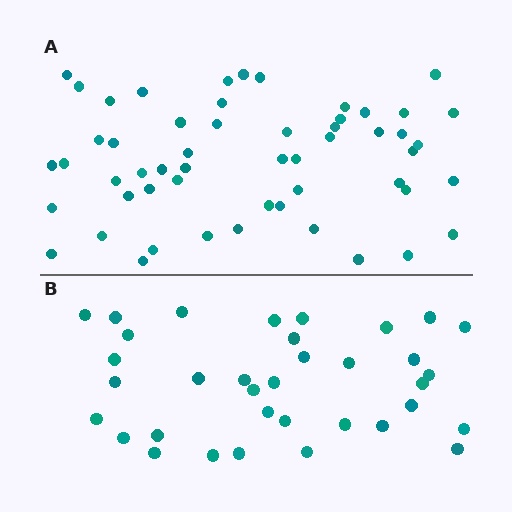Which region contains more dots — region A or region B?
Region A (the top region) has more dots.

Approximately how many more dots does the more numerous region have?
Region A has approximately 20 more dots than region B.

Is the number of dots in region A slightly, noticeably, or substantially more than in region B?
Region A has substantially more. The ratio is roughly 1.5 to 1.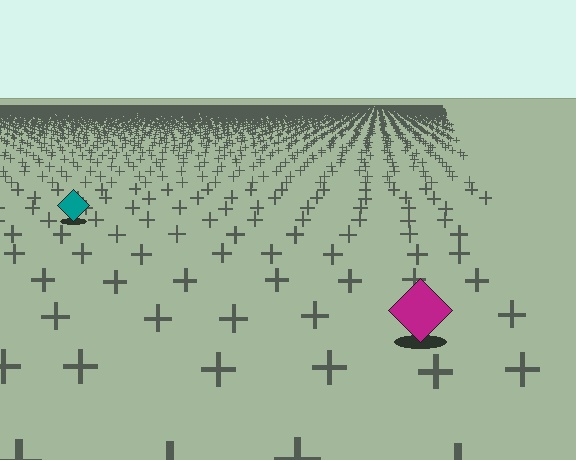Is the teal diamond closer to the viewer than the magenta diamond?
No. The magenta diamond is closer — you can tell from the texture gradient: the ground texture is coarser near it.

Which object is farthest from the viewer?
The teal diamond is farthest from the viewer. It appears smaller and the ground texture around it is denser.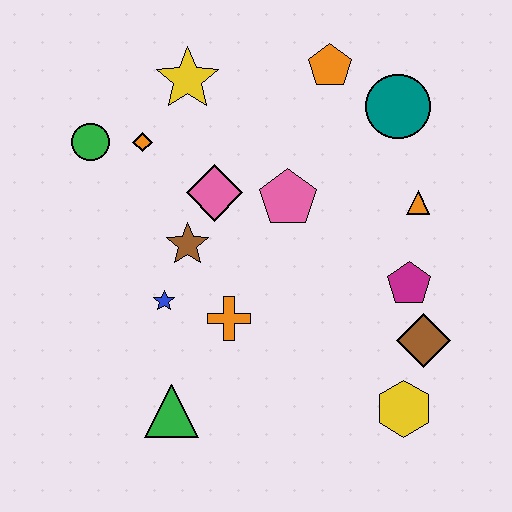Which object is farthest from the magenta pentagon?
The green circle is farthest from the magenta pentagon.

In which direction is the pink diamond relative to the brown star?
The pink diamond is above the brown star.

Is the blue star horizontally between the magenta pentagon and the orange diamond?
Yes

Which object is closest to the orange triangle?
The magenta pentagon is closest to the orange triangle.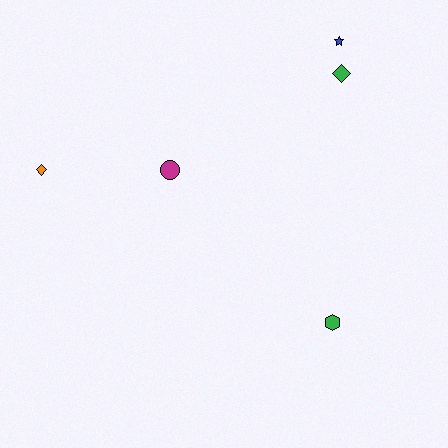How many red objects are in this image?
There are no red objects.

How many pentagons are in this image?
There are no pentagons.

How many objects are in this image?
There are 5 objects.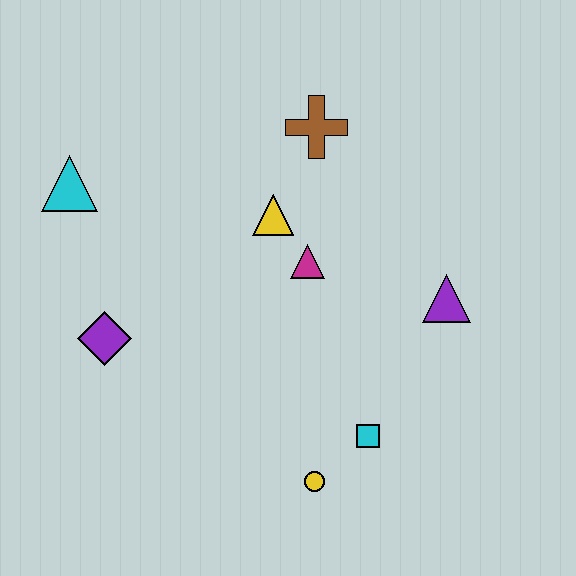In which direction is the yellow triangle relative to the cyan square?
The yellow triangle is above the cyan square.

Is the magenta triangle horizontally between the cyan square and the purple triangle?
No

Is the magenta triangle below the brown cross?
Yes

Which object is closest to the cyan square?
The yellow circle is closest to the cyan square.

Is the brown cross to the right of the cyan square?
No